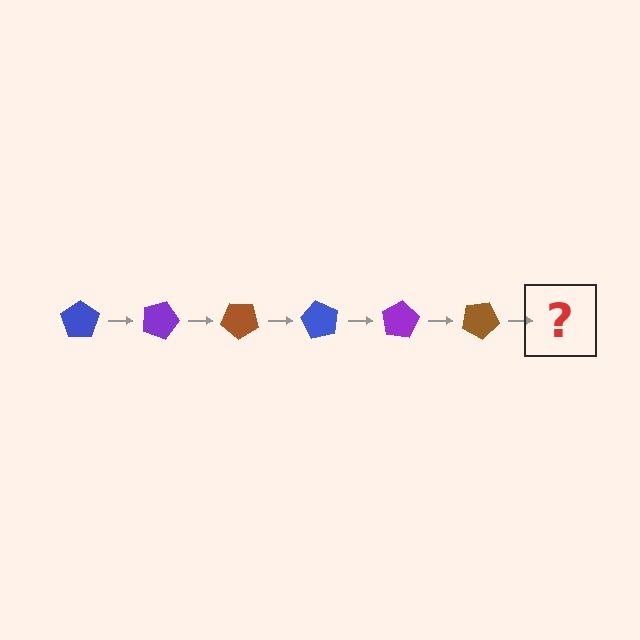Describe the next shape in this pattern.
It should be a blue pentagon, rotated 120 degrees from the start.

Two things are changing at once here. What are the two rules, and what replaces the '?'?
The two rules are that it rotates 20 degrees each step and the color cycles through blue, purple, and brown. The '?' should be a blue pentagon, rotated 120 degrees from the start.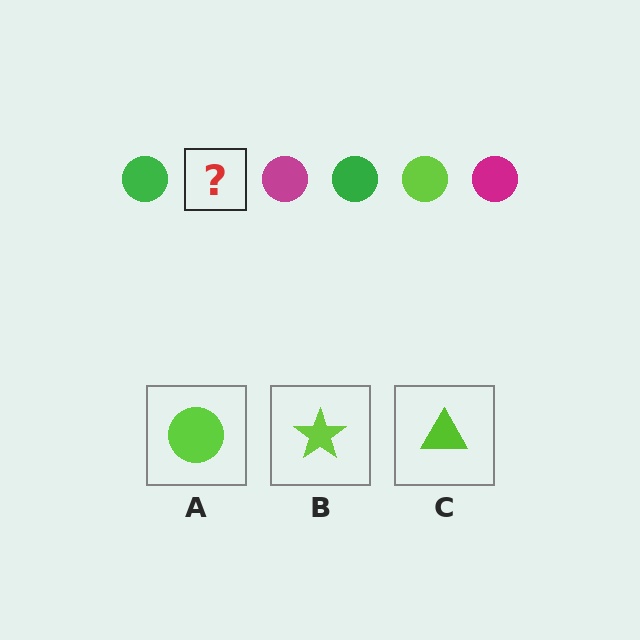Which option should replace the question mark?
Option A.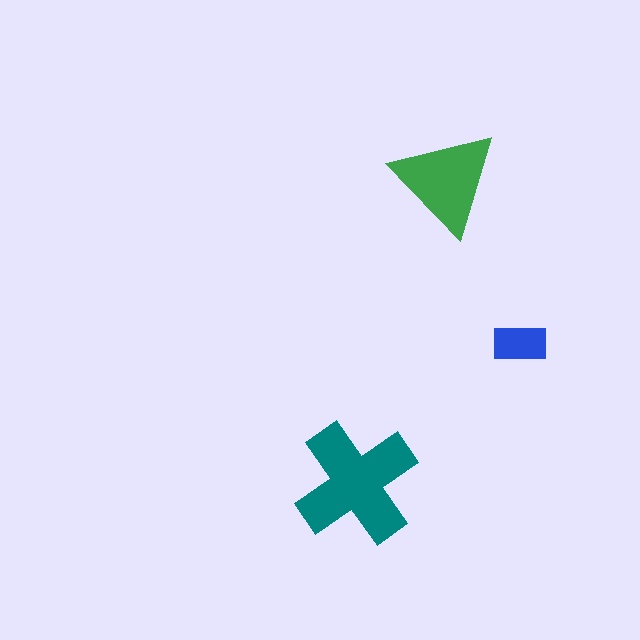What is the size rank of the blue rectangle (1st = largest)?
3rd.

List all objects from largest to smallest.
The teal cross, the green triangle, the blue rectangle.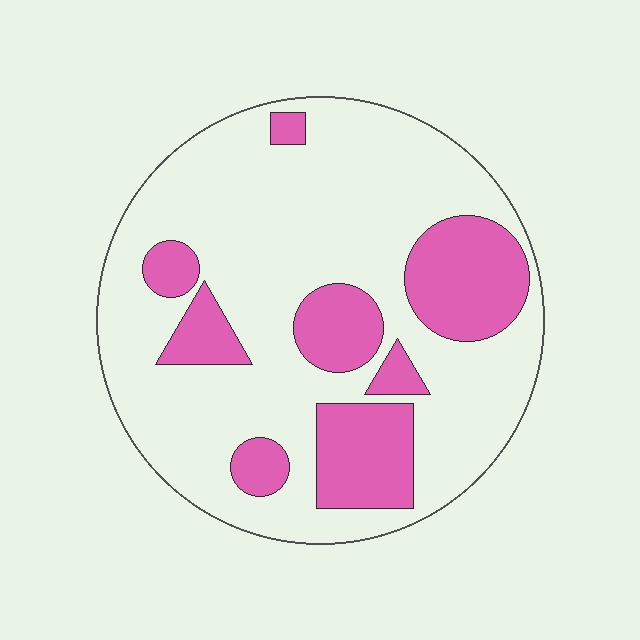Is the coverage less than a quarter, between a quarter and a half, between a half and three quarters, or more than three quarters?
Between a quarter and a half.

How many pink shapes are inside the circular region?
8.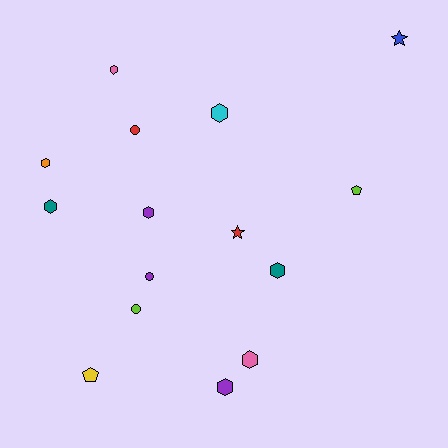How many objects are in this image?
There are 15 objects.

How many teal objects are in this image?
There are 2 teal objects.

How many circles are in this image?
There are 3 circles.